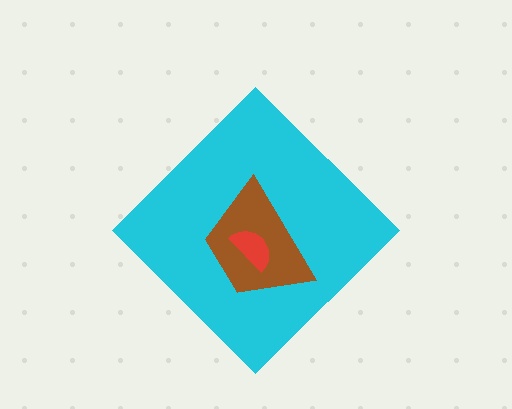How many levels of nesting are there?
3.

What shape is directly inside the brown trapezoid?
The red semicircle.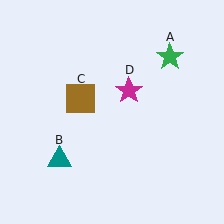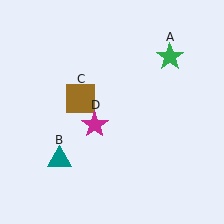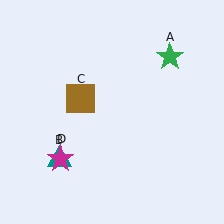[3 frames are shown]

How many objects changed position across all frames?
1 object changed position: magenta star (object D).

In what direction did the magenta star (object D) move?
The magenta star (object D) moved down and to the left.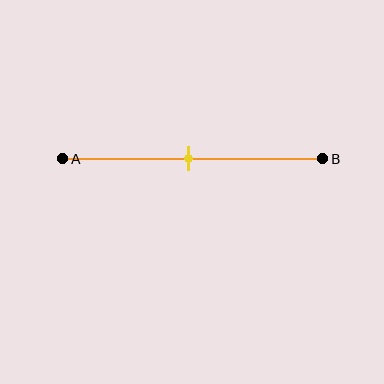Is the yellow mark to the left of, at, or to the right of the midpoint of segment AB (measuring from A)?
The yellow mark is approximately at the midpoint of segment AB.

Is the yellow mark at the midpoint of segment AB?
Yes, the mark is approximately at the midpoint.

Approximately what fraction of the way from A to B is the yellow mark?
The yellow mark is approximately 50% of the way from A to B.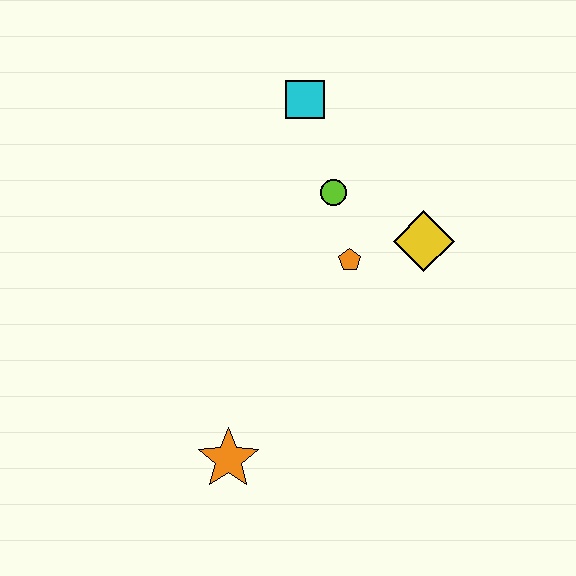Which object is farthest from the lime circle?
The orange star is farthest from the lime circle.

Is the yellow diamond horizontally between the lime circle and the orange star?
No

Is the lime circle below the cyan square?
Yes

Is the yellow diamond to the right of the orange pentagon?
Yes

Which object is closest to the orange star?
The orange pentagon is closest to the orange star.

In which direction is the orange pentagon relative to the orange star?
The orange pentagon is above the orange star.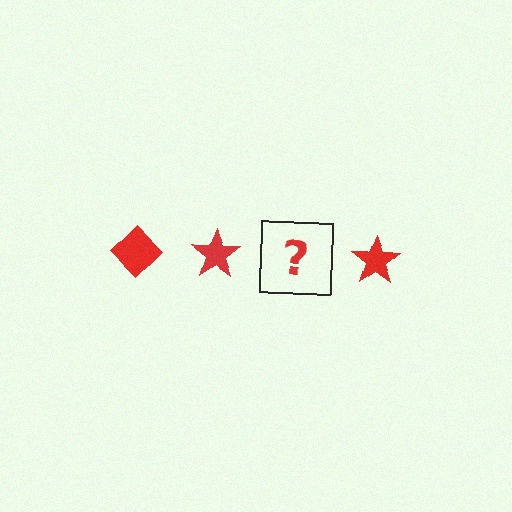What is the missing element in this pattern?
The missing element is a red diamond.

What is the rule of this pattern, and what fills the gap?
The rule is that the pattern cycles through diamond, star shapes in red. The gap should be filled with a red diamond.